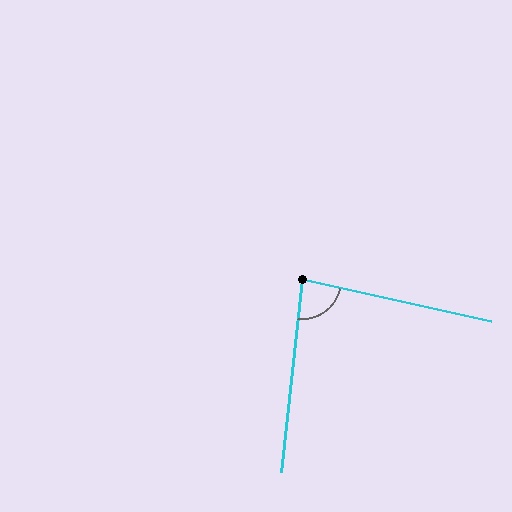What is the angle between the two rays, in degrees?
Approximately 84 degrees.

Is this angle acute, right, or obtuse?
It is acute.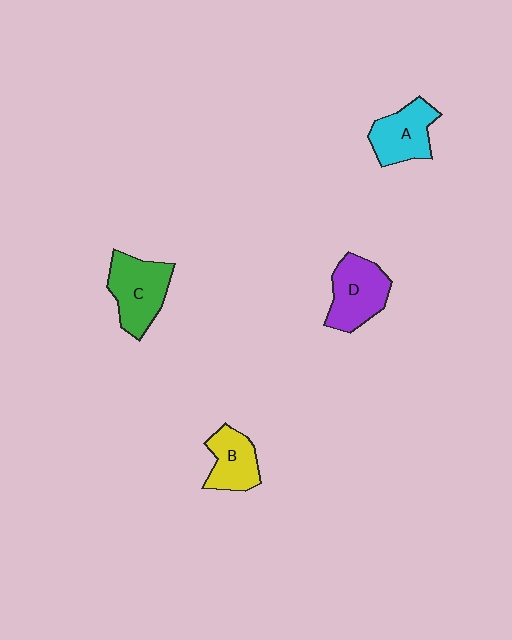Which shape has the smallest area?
Shape B (yellow).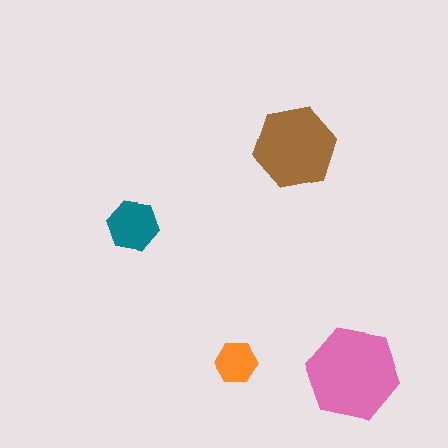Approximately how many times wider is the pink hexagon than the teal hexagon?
About 2 times wider.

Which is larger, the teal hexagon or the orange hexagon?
The teal one.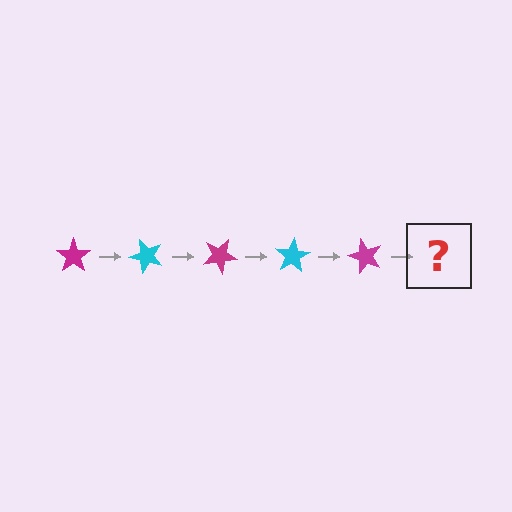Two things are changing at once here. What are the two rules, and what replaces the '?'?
The two rules are that it rotates 50 degrees each step and the color cycles through magenta and cyan. The '?' should be a cyan star, rotated 250 degrees from the start.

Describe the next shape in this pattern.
It should be a cyan star, rotated 250 degrees from the start.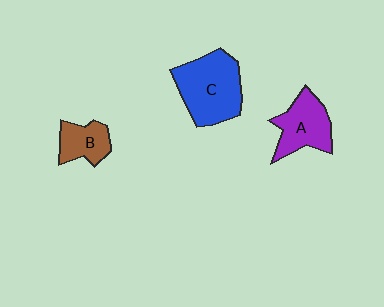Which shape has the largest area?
Shape C (blue).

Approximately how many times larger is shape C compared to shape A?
Approximately 1.4 times.